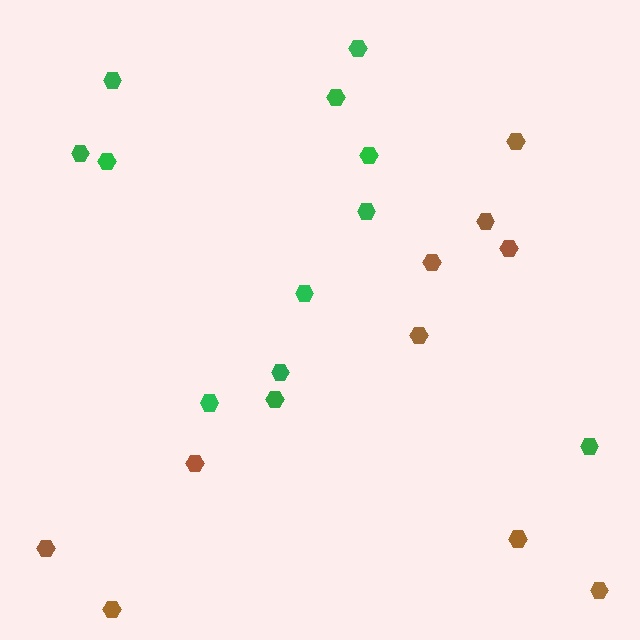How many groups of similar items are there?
There are 2 groups: one group of brown hexagons (10) and one group of green hexagons (12).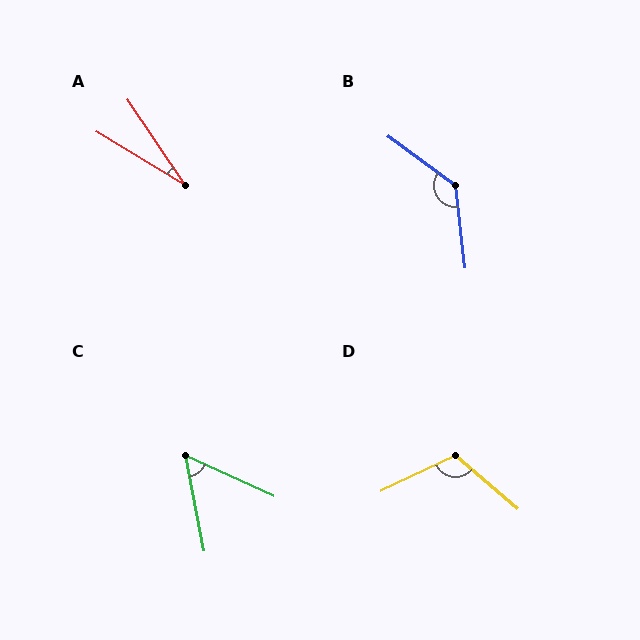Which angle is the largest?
B, at approximately 132 degrees.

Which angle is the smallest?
A, at approximately 25 degrees.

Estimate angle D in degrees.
Approximately 114 degrees.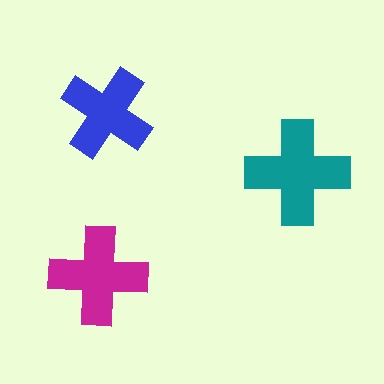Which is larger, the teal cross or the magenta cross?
The teal one.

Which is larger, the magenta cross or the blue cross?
The magenta one.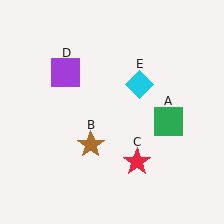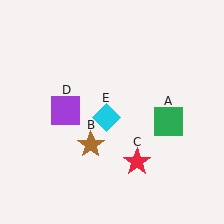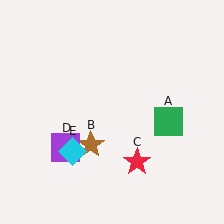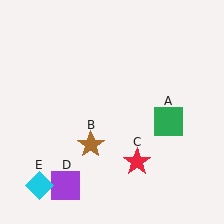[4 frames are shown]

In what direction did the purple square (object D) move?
The purple square (object D) moved down.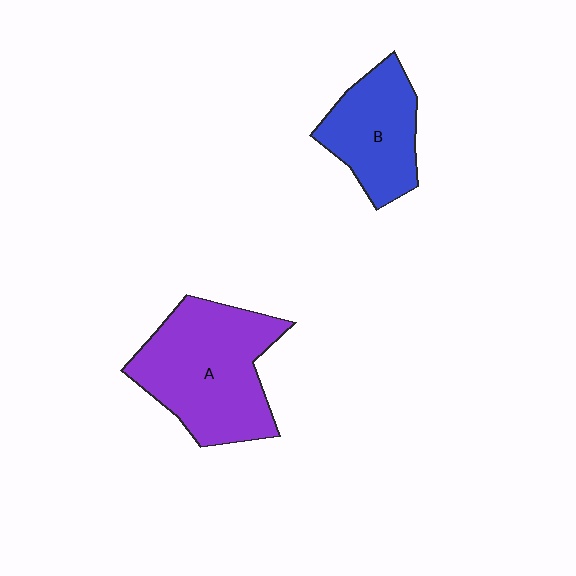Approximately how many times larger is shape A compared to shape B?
Approximately 1.6 times.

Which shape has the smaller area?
Shape B (blue).